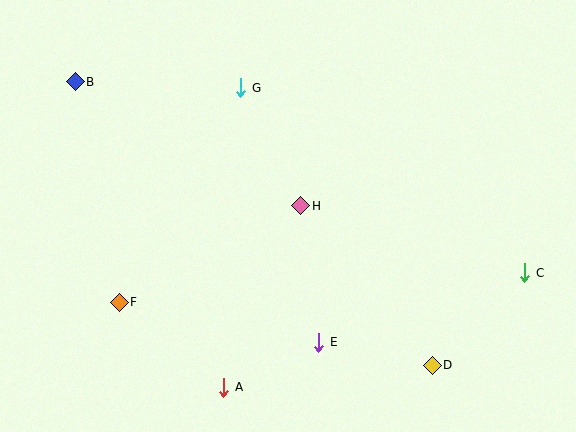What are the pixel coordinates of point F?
Point F is at (119, 302).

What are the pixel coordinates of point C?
Point C is at (525, 273).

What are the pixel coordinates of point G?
Point G is at (241, 88).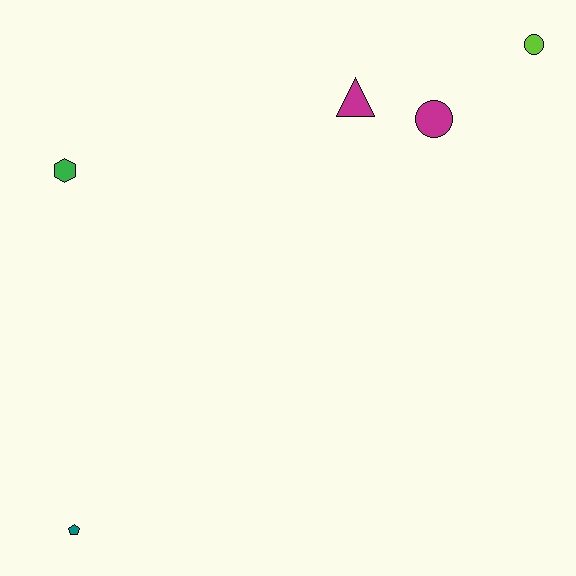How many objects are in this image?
There are 5 objects.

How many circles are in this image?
There are 2 circles.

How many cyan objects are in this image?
There are no cyan objects.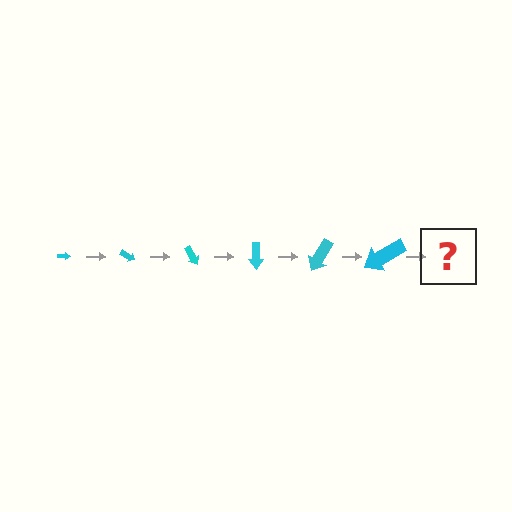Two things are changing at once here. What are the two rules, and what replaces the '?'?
The two rules are that the arrow grows larger each step and it rotates 30 degrees each step. The '?' should be an arrow, larger than the previous one and rotated 180 degrees from the start.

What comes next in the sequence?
The next element should be an arrow, larger than the previous one and rotated 180 degrees from the start.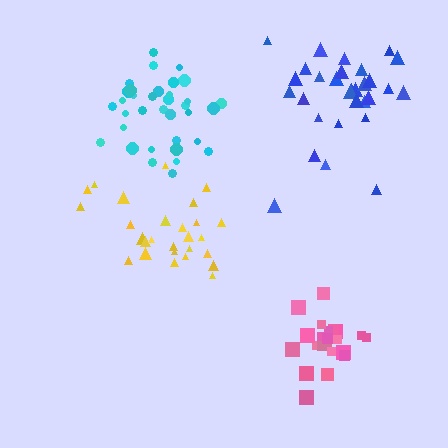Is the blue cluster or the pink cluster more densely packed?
Pink.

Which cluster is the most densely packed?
Pink.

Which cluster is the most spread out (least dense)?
Blue.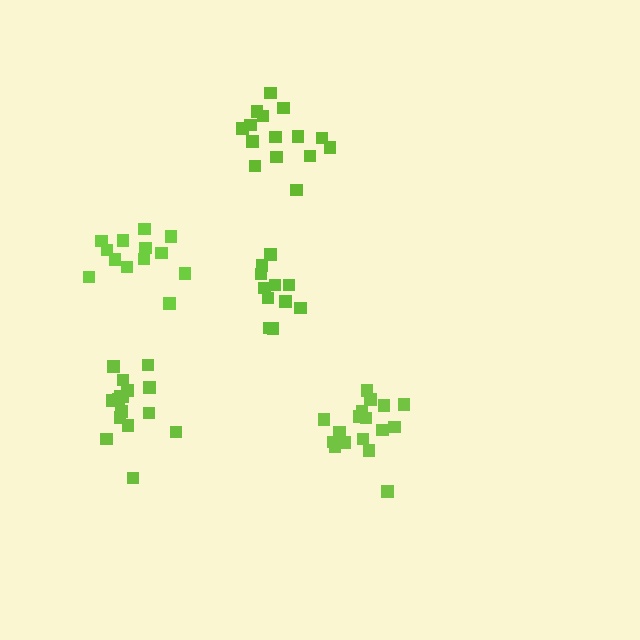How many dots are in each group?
Group 1: 11 dots, Group 2: 16 dots, Group 3: 17 dots, Group 4: 13 dots, Group 5: 15 dots (72 total).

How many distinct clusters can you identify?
There are 5 distinct clusters.